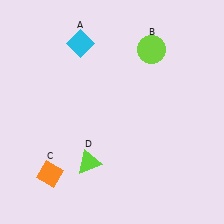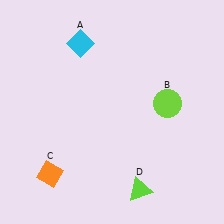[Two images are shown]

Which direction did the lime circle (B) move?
The lime circle (B) moved down.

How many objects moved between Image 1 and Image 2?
2 objects moved between the two images.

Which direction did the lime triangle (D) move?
The lime triangle (D) moved right.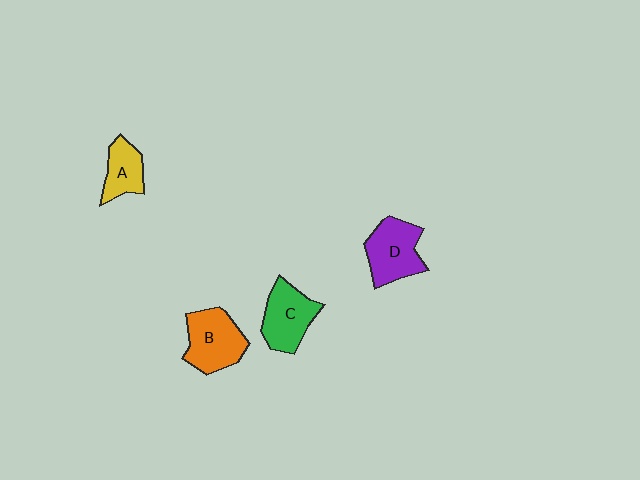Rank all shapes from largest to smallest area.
From largest to smallest: B (orange), D (purple), C (green), A (yellow).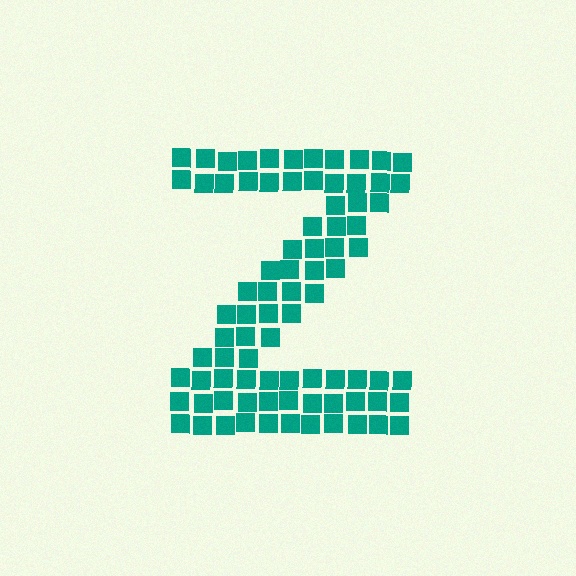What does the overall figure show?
The overall figure shows the letter Z.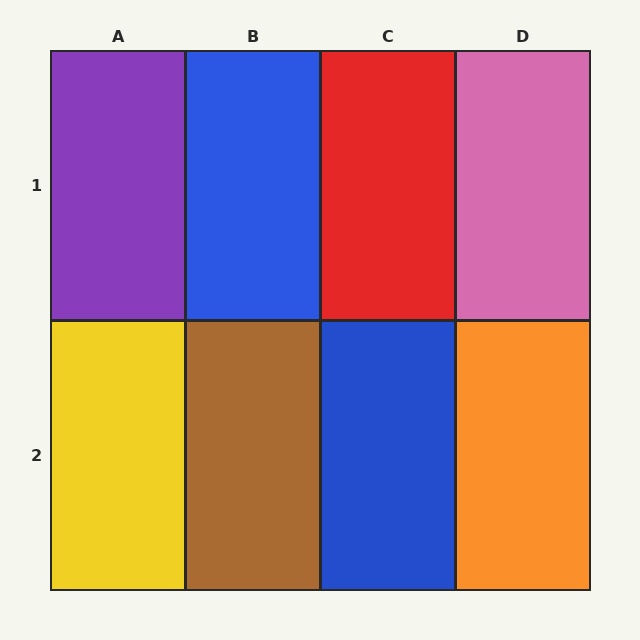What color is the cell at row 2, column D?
Orange.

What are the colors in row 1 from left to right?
Purple, blue, red, pink.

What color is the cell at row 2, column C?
Blue.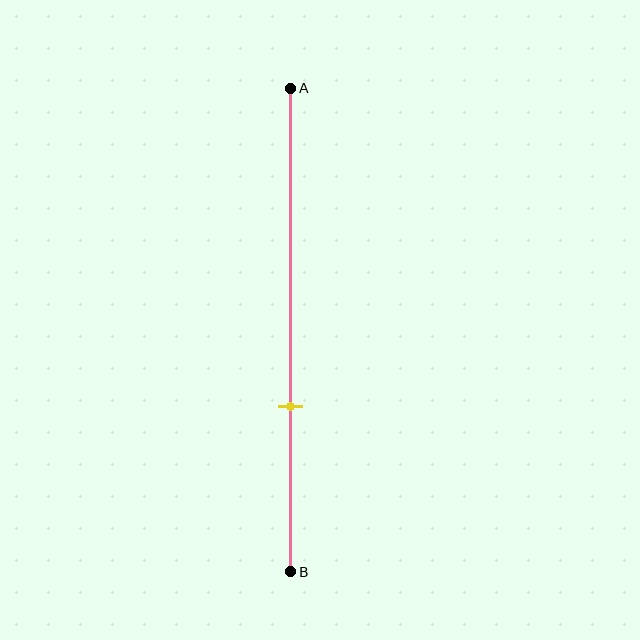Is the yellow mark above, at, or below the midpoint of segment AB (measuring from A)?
The yellow mark is below the midpoint of segment AB.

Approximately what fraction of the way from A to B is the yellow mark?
The yellow mark is approximately 65% of the way from A to B.